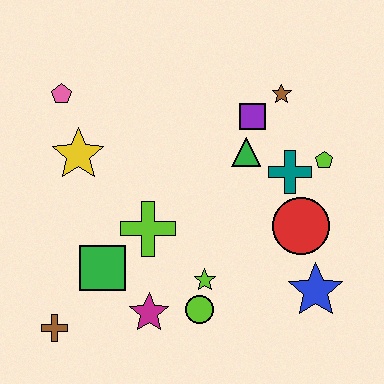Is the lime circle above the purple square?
No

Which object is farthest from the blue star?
The pink pentagon is farthest from the blue star.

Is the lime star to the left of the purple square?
Yes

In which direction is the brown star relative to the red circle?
The brown star is above the red circle.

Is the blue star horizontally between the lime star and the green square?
No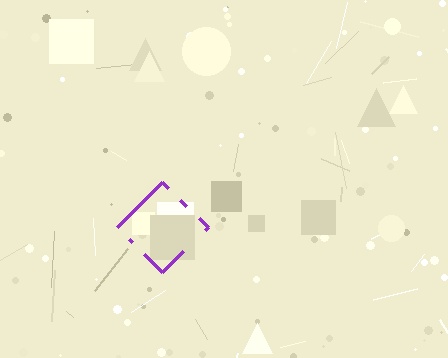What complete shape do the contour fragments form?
The contour fragments form a diamond.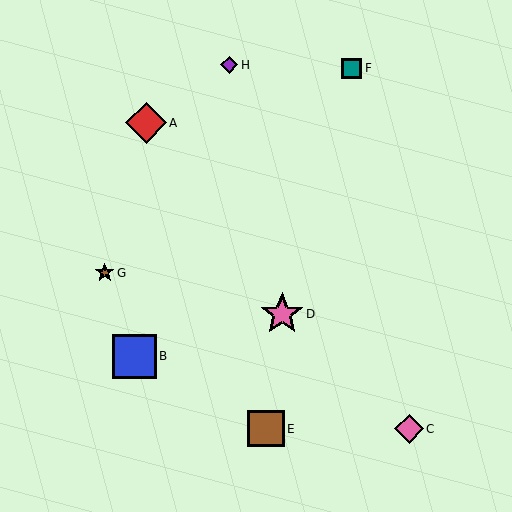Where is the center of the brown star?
The center of the brown star is at (105, 273).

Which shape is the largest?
The blue square (labeled B) is the largest.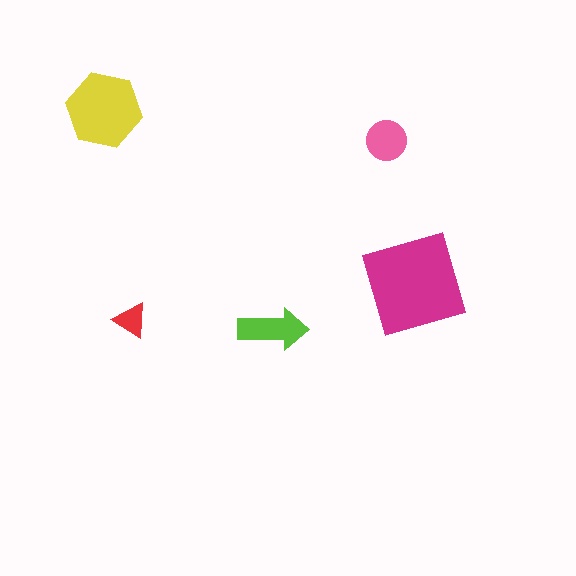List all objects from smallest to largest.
The red triangle, the pink circle, the lime arrow, the yellow hexagon, the magenta square.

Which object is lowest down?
The lime arrow is bottommost.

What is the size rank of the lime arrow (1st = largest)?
3rd.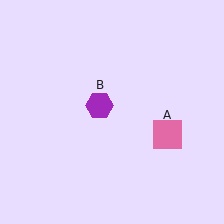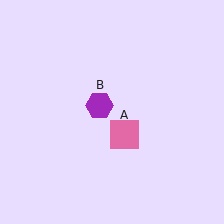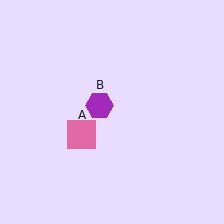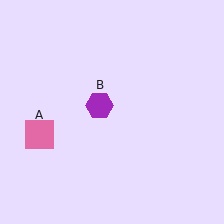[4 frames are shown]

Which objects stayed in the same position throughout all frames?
Purple hexagon (object B) remained stationary.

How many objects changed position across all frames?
1 object changed position: pink square (object A).